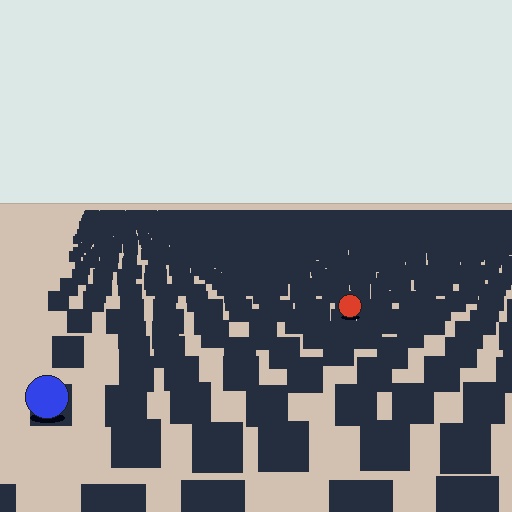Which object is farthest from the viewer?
The red circle is farthest from the viewer. It appears smaller and the ground texture around it is denser.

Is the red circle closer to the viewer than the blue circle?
No. The blue circle is closer — you can tell from the texture gradient: the ground texture is coarser near it.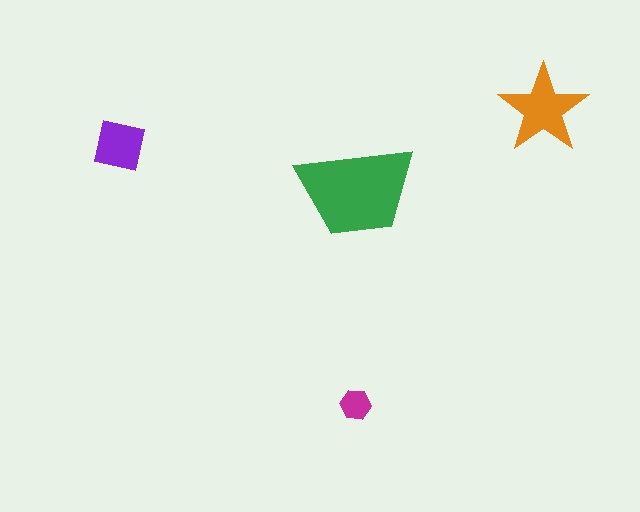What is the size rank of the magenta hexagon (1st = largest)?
4th.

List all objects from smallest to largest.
The magenta hexagon, the purple square, the orange star, the green trapezoid.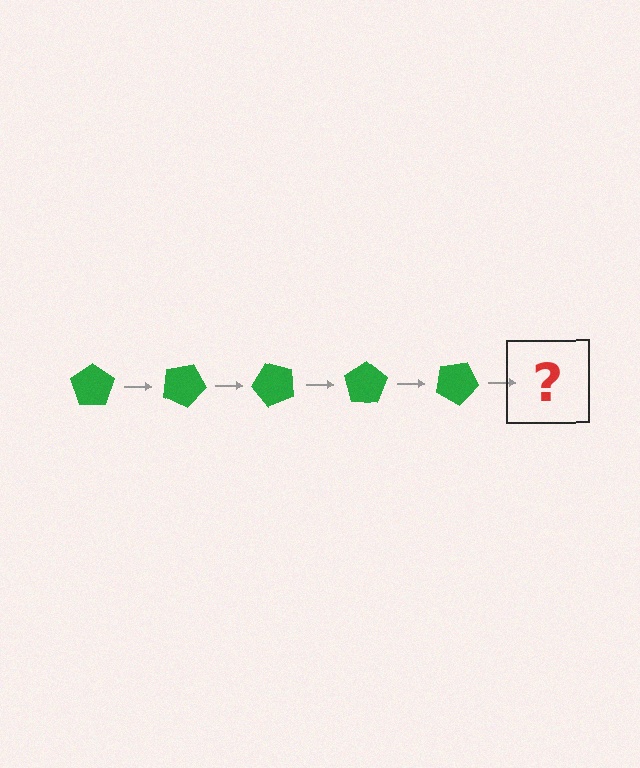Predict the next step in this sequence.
The next step is a green pentagon rotated 125 degrees.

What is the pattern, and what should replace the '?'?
The pattern is that the pentagon rotates 25 degrees each step. The '?' should be a green pentagon rotated 125 degrees.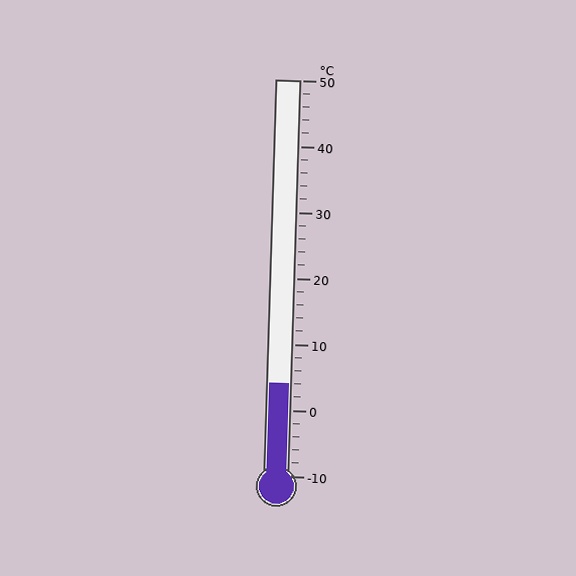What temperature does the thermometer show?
The thermometer shows approximately 4°C.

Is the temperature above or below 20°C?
The temperature is below 20°C.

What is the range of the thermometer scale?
The thermometer scale ranges from -10°C to 50°C.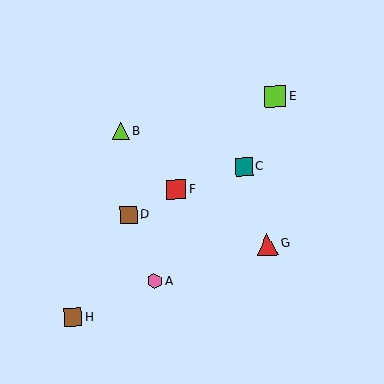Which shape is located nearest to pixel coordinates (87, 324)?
The brown square (labeled H) at (73, 317) is nearest to that location.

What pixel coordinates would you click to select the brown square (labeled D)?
Click at (128, 215) to select the brown square D.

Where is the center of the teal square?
The center of the teal square is at (244, 167).